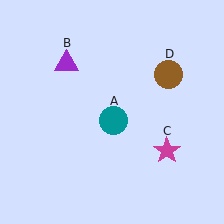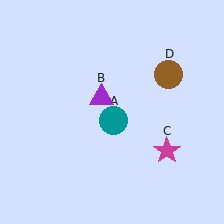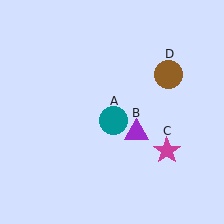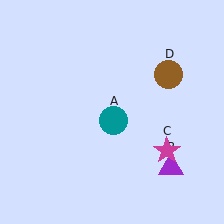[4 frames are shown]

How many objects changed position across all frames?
1 object changed position: purple triangle (object B).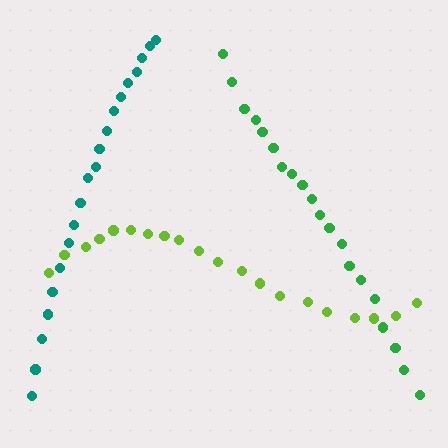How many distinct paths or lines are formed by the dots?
There are 3 distinct paths.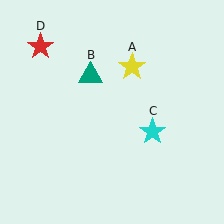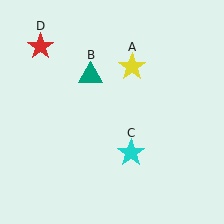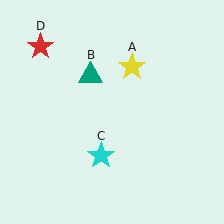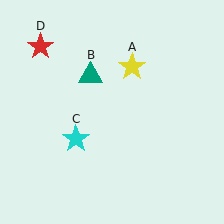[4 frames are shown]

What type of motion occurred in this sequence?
The cyan star (object C) rotated clockwise around the center of the scene.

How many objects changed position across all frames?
1 object changed position: cyan star (object C).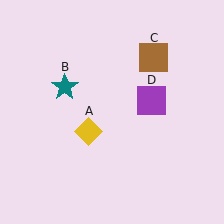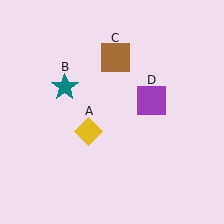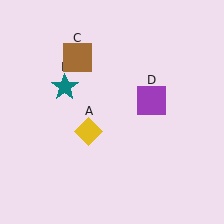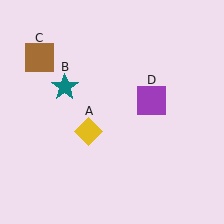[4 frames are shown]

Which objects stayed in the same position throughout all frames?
Yellow diamond (object A) and teal star (object B) and purple square (object D) remained stationary.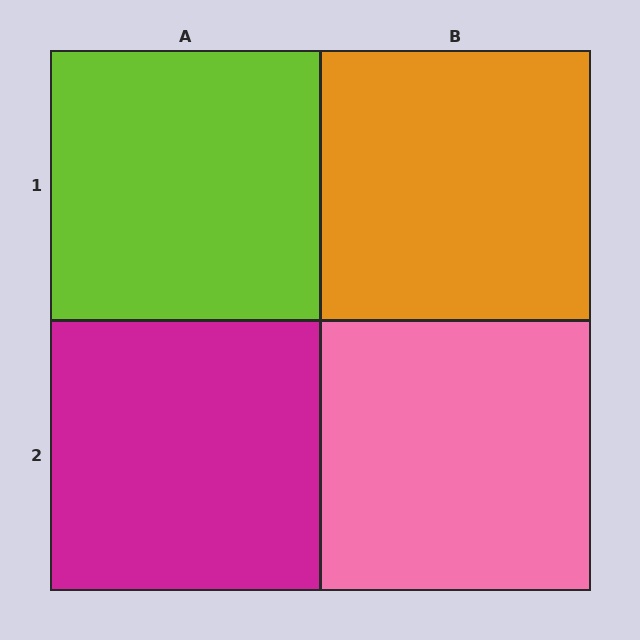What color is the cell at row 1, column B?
Orange.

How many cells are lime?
1 cell is lime.